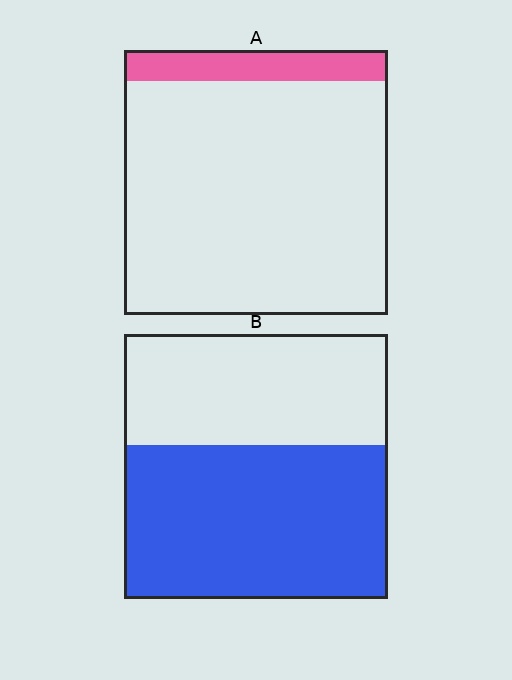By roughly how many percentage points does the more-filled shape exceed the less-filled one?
By roughly 45 percentage points (B over A).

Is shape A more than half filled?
No.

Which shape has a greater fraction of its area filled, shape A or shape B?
Shape B.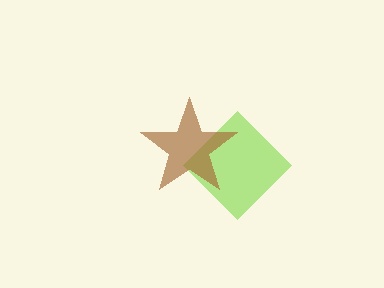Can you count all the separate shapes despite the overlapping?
Yes, there are 2 separate shapes.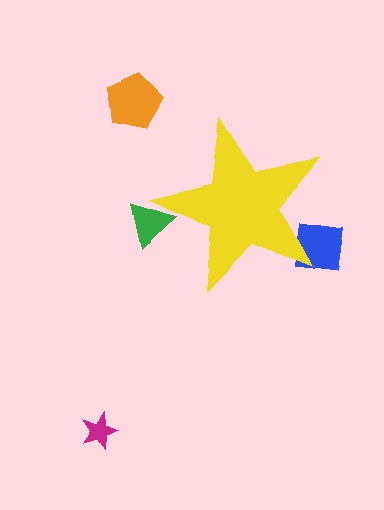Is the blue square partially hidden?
Yes, the blue square is partially hidden behind the yellow star.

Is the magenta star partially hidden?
No, the magenta star is fully visible.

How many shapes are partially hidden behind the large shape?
2 shapes are partially hidden.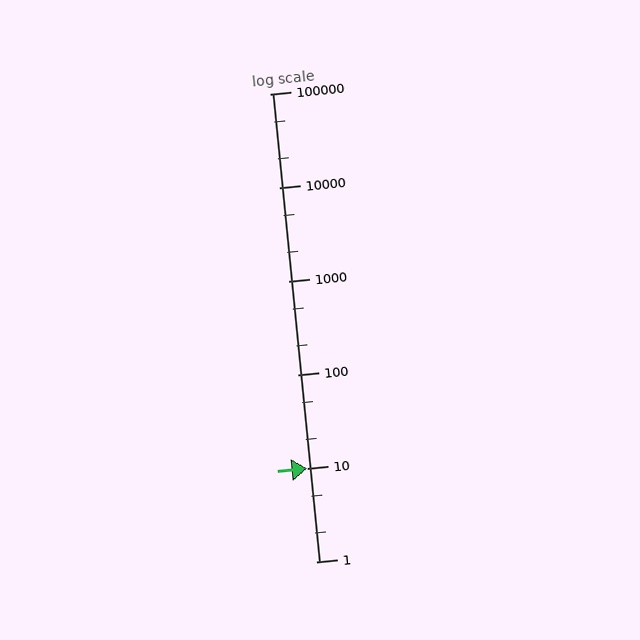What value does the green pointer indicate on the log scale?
The pointer indicates approximately 10.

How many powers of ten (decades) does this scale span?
The scale spans 5 decades, from 1 to 100000.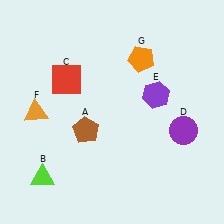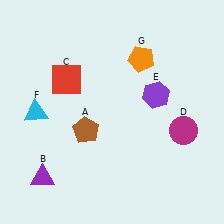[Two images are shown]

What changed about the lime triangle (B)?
In Image 1, B is lime. In Image 2, it changed to purple.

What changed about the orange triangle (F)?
In Image 1, F is orange. In Image 2, it changed to cyan.